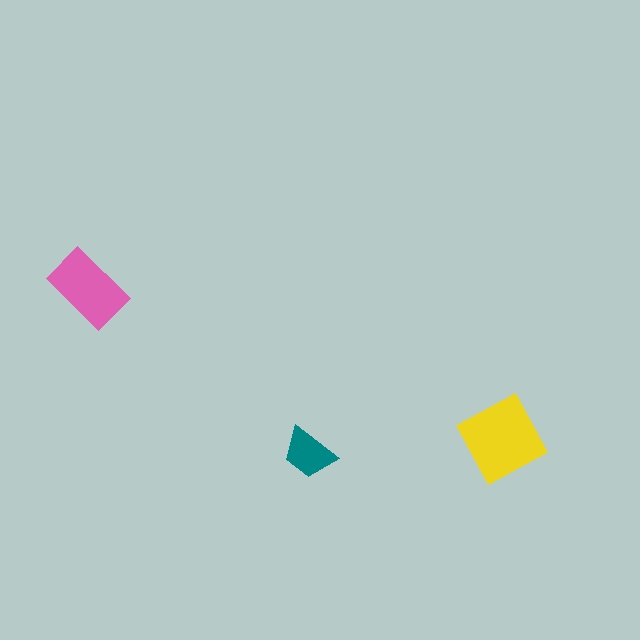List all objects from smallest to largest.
The teal trapezoid, the pink rectangle, the yellow square.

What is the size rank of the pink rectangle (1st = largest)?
2nd.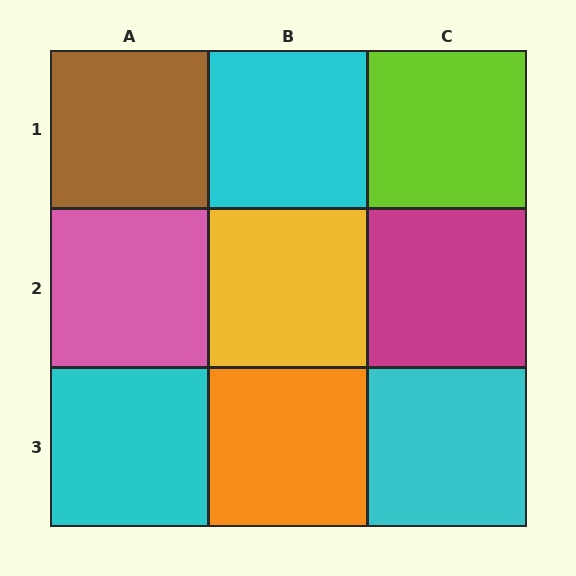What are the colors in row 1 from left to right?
Brown, cyan, lime.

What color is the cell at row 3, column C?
Cyan.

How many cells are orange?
1 cell is orange.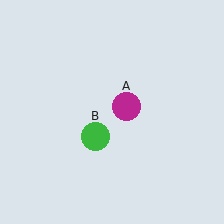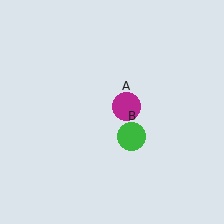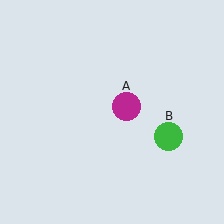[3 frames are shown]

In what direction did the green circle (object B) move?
The green circle (object B) moved right.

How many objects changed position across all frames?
1 object changed position: green circle (object B).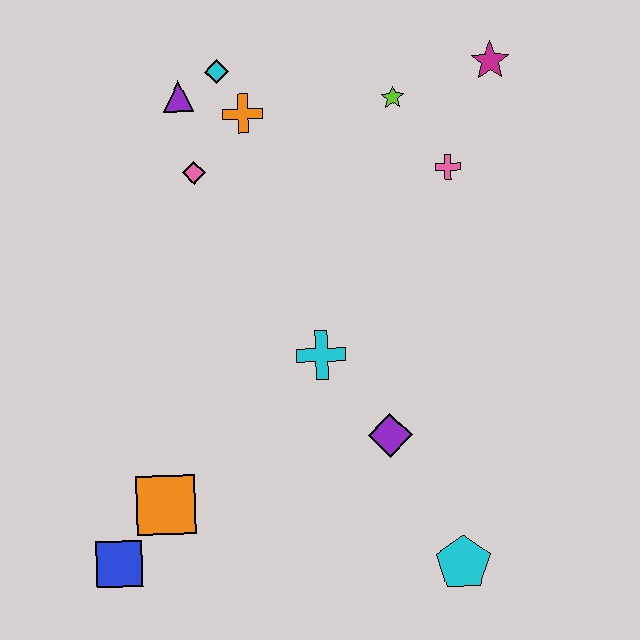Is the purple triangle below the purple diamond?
No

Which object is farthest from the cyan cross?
The magenta star is farthest from the cyan cross.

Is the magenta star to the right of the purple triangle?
Yes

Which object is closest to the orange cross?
The cyan diamond is closest to the orange cross.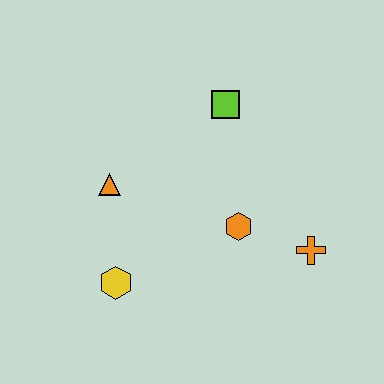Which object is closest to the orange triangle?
The yellow hexagon is closest to the orange triangle.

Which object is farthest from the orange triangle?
The orange cross is farthest from the orange triangle.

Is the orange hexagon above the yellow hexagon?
Yes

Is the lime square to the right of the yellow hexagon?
Yes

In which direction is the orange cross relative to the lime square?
The orange cross is below the lime square.